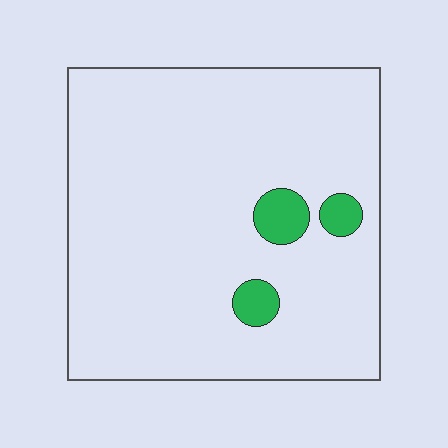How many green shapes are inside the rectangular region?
3.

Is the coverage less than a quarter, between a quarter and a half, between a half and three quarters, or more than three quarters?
Less than a quarter.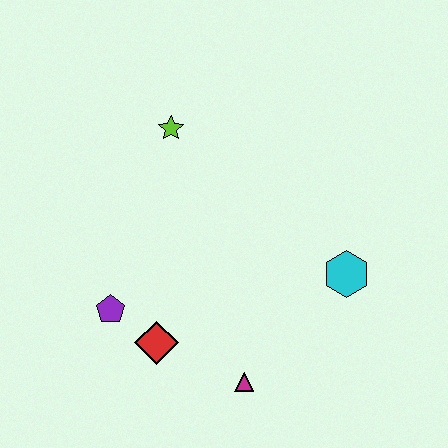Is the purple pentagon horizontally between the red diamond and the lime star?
No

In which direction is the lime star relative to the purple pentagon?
The lime star is above the purple pentagon.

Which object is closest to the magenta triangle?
The red diamond is closest to the magenta triangle.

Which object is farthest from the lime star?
The magenta triangle is farthest from the lime star.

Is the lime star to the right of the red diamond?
Yes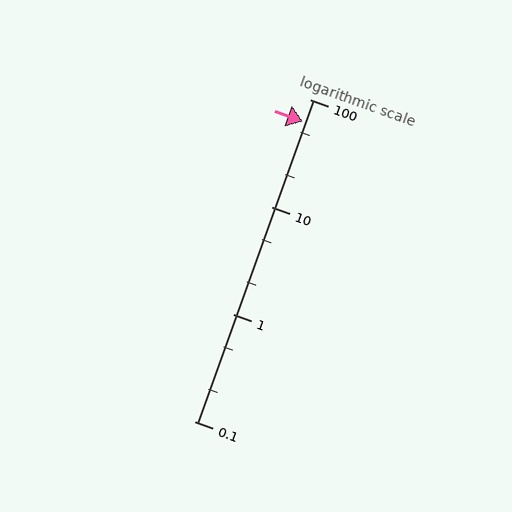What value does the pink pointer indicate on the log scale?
The pointer indicates approximately 62.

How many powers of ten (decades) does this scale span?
The scale spans 3 decades, from 0.1 to 100.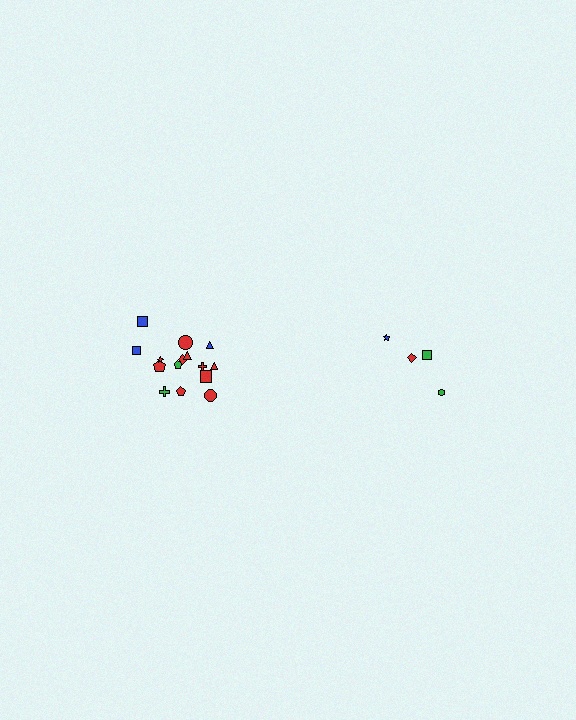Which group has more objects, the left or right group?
The left group.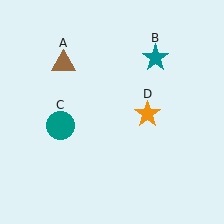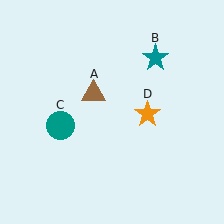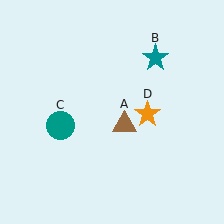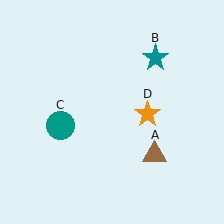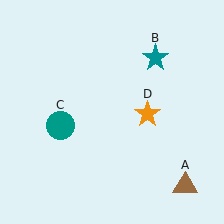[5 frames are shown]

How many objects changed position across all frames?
1 object changed position: brown triangle (object A).